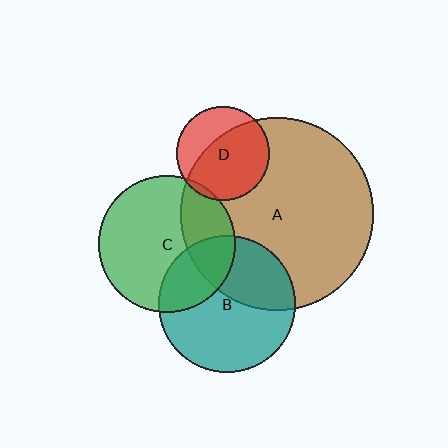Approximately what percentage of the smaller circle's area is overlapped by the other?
Approximately 30%.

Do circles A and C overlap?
Yes.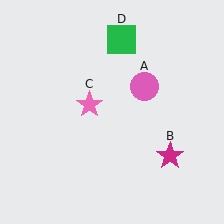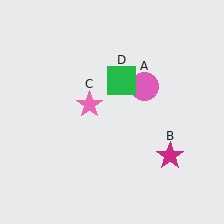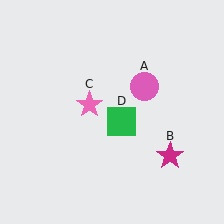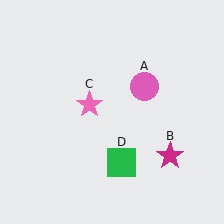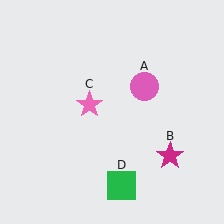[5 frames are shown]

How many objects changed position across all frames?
1 object changed position: green square (object D).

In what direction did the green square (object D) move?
The green square (object D) moved down.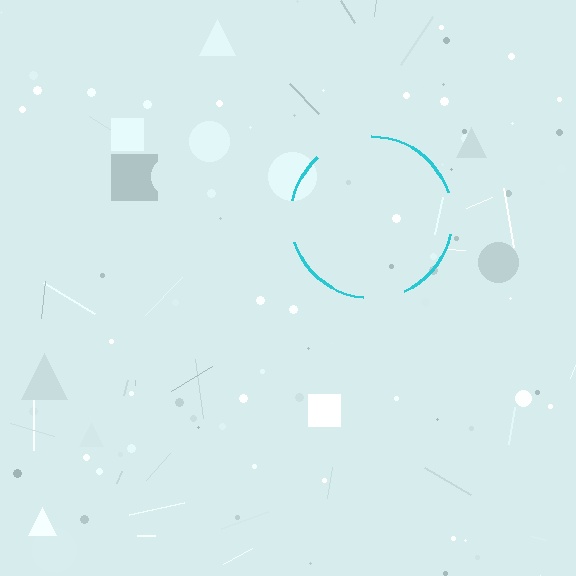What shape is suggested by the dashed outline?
The dashed outline suggests a circle.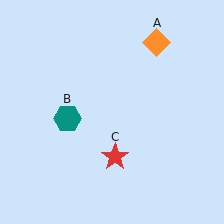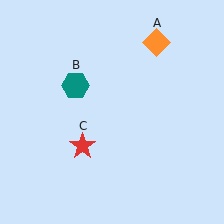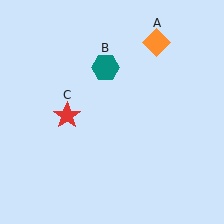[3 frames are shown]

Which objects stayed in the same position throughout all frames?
Orange diamond (object A) remained stationary.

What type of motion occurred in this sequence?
The teal hexagon (object B), red star (object C) rotated clockwise around the center of the scene.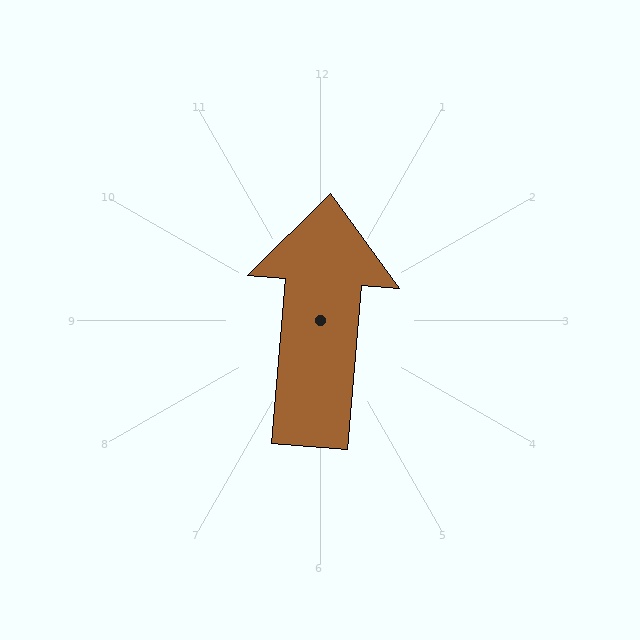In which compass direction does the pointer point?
North.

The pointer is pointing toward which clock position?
Roughly 12 o'clock.